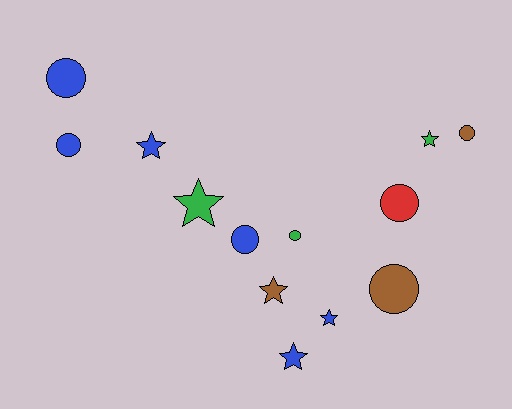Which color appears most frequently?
Blue, with 6 objects.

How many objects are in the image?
There are 13 objects.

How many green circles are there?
There is 1 green circle.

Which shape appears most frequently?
Circle, with 7 objects.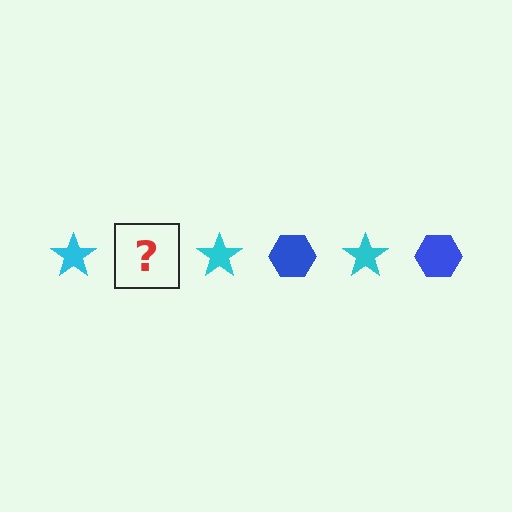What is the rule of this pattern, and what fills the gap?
The rule is that the pattern alternates between cyan star and blue hexagon. The gap should be filled with a blue hexagon.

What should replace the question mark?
The question mark should be replaced with a blue hexagon.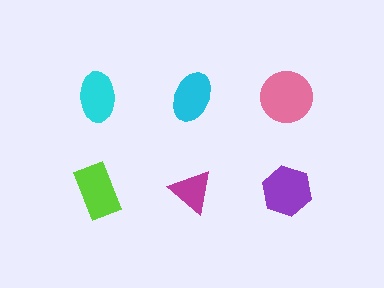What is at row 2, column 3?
A purple hexagon.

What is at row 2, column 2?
A magenta triangle.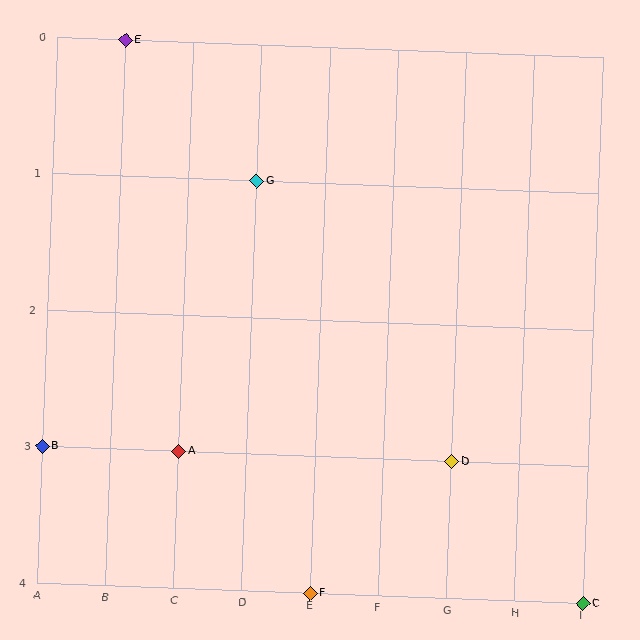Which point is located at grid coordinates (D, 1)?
Point G is at (D, 1).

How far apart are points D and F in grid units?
Points D and F are 2 columns and 1 row apart (about 2.2 grid units diagonally).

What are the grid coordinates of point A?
Point A is at grid coordinates (C, 3).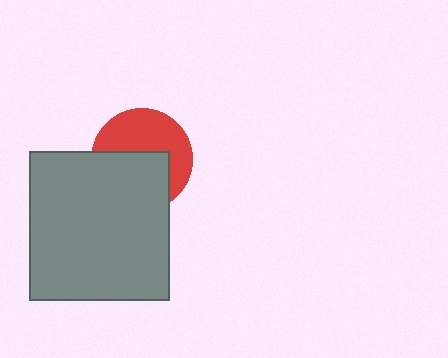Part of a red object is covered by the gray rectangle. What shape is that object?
It is a circle.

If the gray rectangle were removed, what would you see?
You would see the complete red circle.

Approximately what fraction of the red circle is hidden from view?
Roughly 49% of the red circle is hidden behind the gray rectangle.